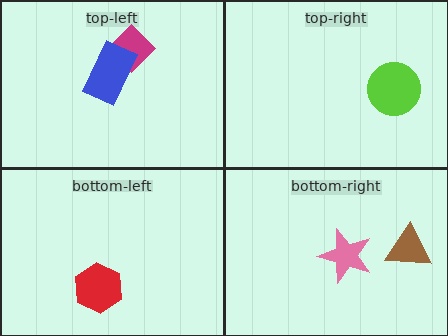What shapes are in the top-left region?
The magenta diamond, the blue rectangle.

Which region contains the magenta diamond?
The top-left region.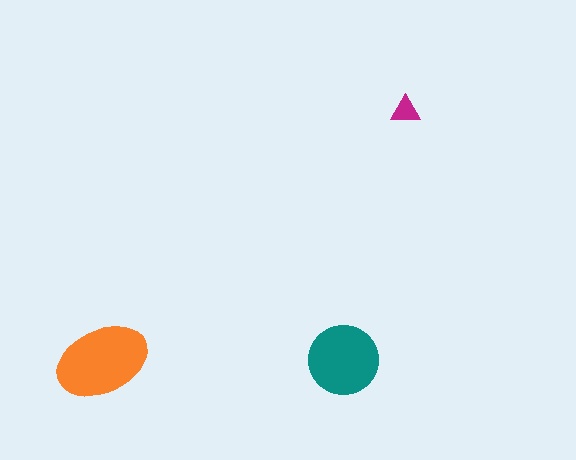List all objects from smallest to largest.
The magenta triangle, the teal circle, the orange ellipse.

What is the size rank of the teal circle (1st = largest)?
2nd.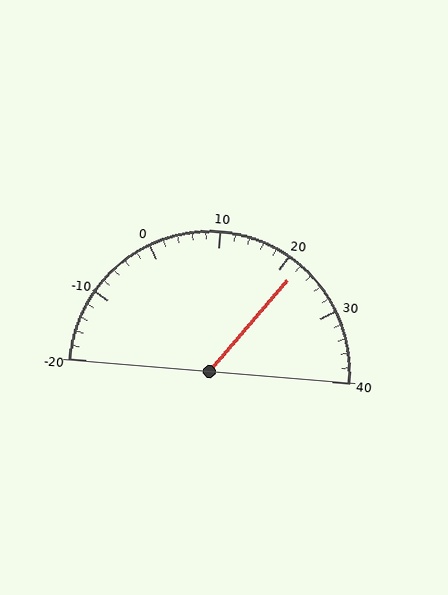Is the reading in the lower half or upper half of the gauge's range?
The reading is in the upper half of the range (-20 to 40).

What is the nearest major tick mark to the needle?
The nearest major tick mark is 20.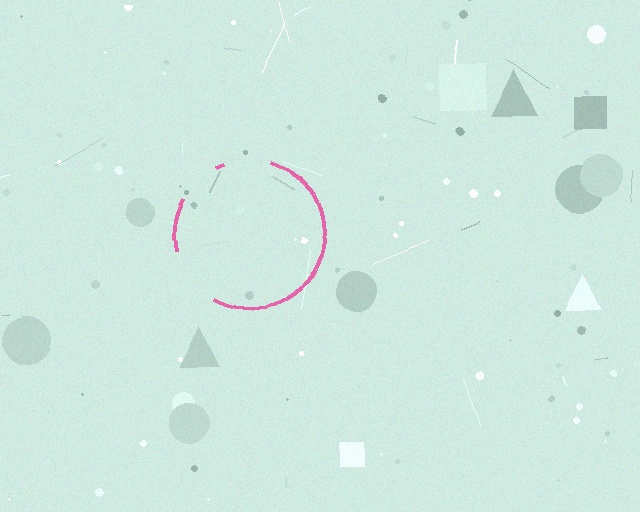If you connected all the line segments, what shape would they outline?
They would outline a circle.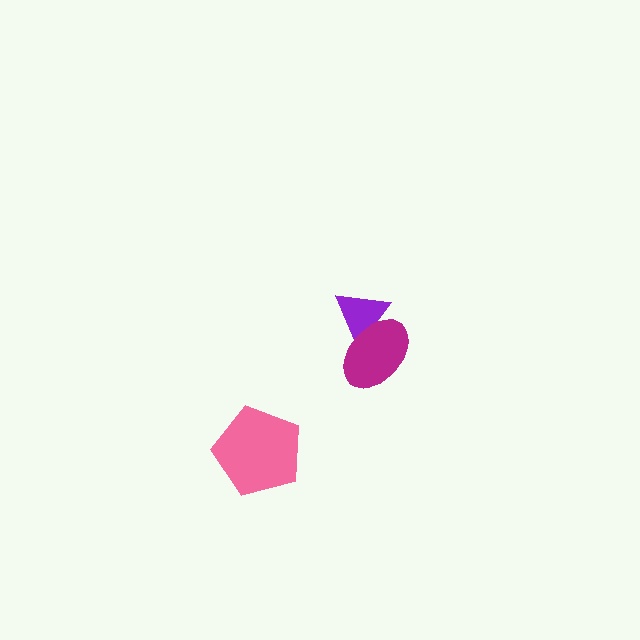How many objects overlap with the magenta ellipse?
1 object overlaps with the magenta ellipse.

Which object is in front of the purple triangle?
The magenta ellipse is in front of the purple triangle.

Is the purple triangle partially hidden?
Yes, it is partially covered by another shape.